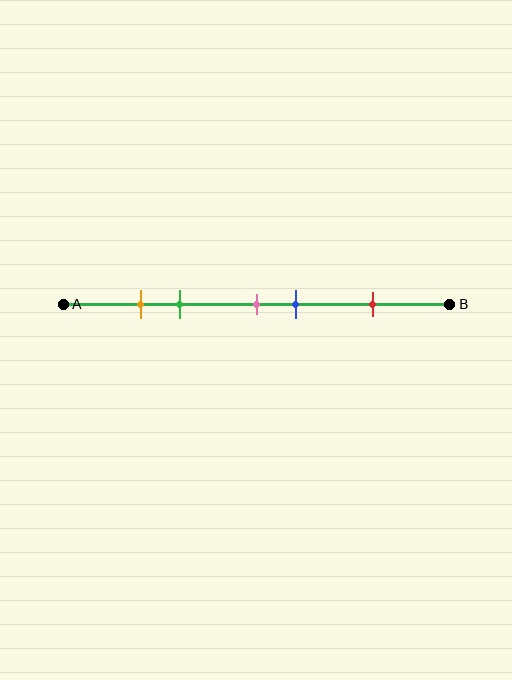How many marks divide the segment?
There are 5 marks dividing the segment.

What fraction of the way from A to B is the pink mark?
The pink mark is approximately 50% (0.5) of the way from A to B.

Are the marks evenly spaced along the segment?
No, the marks are not evenly spaced.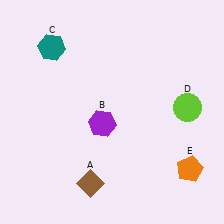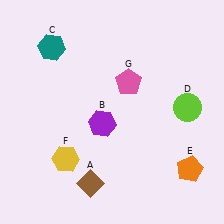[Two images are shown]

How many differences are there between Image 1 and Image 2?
There are 2 differences between the two images.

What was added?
A yellow hexagon (F), a pink pentagon (G) were added in Image 2.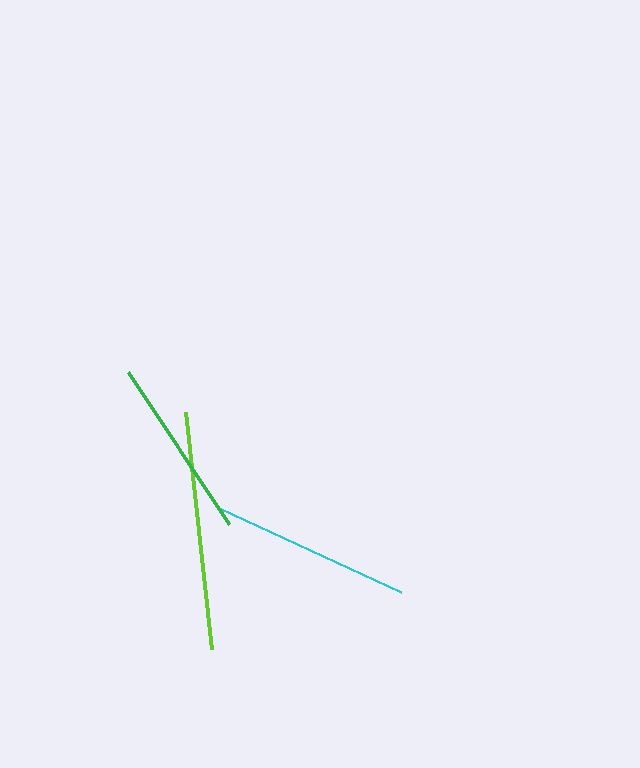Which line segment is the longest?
The lime line is the longest at approximately 239 pixels.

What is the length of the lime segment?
The lime segment is approximately 239 pixels long.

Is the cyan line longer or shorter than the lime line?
The lime line is longer than the cyan line.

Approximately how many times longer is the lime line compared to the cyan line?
The lime line is approximately 1.2 times the length of the cyan line.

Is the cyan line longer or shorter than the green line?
The cyan line is longer than the green line.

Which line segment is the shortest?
The green line is the shortest at approximately 183 pixels.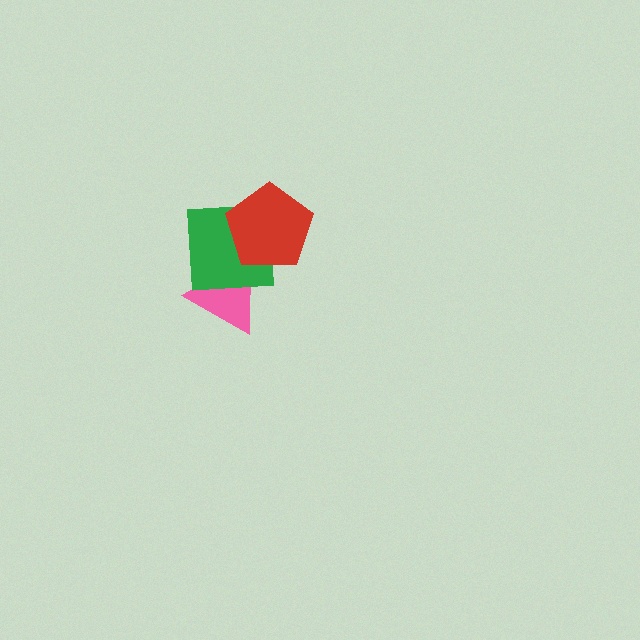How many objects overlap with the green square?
2 objects overlap with the green square.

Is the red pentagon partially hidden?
No, no other shape covers it.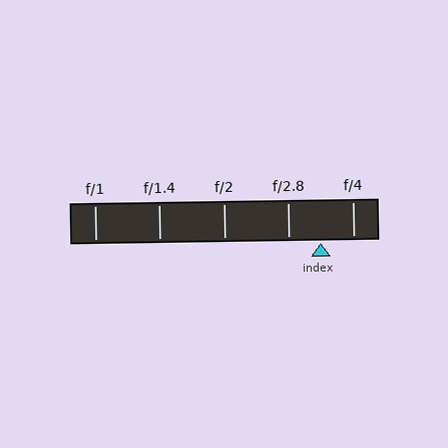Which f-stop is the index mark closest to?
The index mark is closest to f/2.8.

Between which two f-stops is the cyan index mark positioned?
The index mark is between f/2.8 and f/4.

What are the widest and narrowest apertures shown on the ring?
The widest aperture shown is f/1 and the narrowest is f/4.